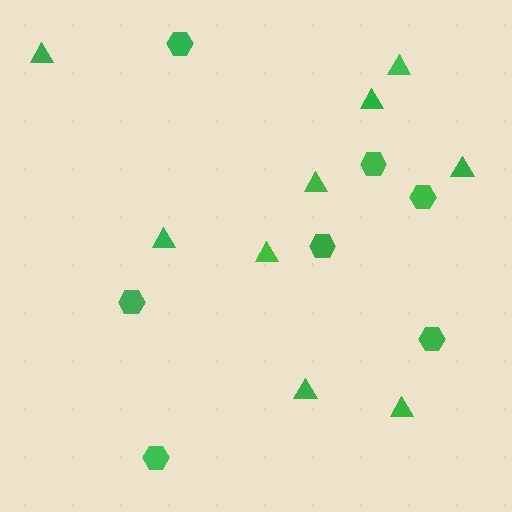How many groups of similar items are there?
There are 2 groups: one group of hexagons (7) and one group of triangles (9).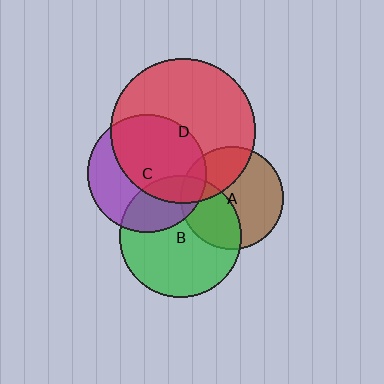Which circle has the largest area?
Circle D (red).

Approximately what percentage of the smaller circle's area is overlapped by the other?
Approximately 30%.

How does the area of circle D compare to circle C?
Approximately 1.5 times.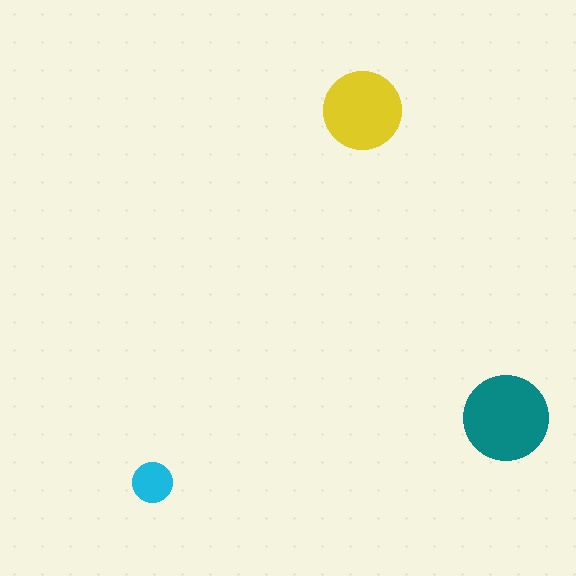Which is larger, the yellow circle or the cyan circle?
The yellow one.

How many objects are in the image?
There are 3 objects in the image.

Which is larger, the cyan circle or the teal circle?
The teal one.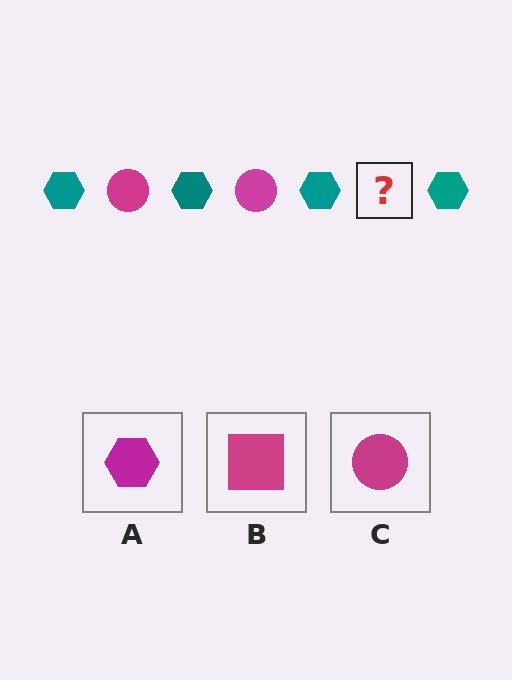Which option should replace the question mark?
Option C.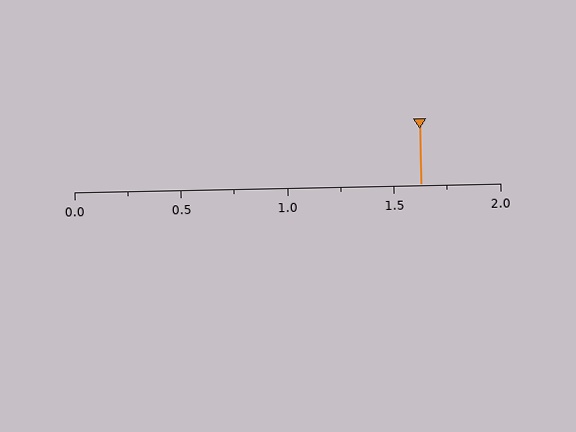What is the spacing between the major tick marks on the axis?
The major ticks are spaced 0.5 apart.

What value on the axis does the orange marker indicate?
The marker indicates approximately 1.62.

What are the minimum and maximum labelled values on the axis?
The axis runs from 0.0 to 2.0.